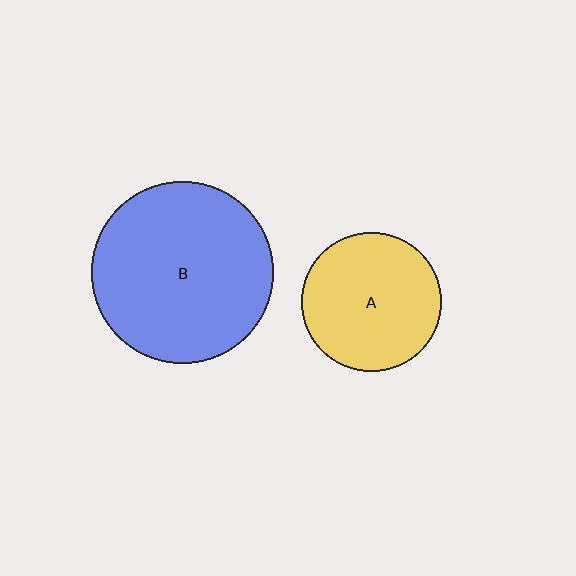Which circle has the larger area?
Circle B (blue).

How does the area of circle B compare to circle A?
Approximately 1.7 times.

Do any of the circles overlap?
No, none of the circles overlap.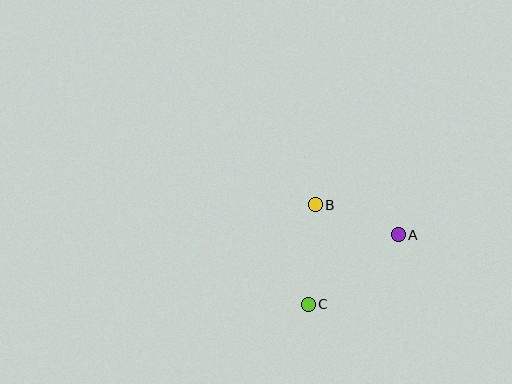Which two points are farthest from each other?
Points A and C are farthest from each other.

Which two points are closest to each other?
Points A and B are closest to each other.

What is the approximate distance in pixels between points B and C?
The distance between B and C is approximately 100 pixels.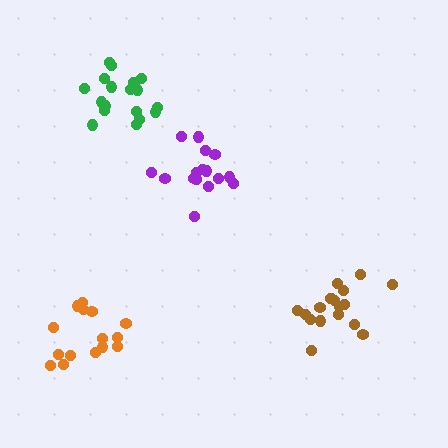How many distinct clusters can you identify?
There are 4 distinct clusters.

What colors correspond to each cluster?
The clusters are colored: green, orange, purple, brown.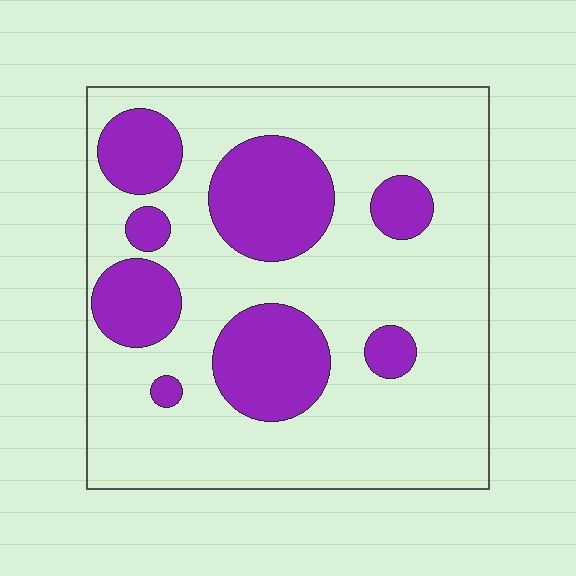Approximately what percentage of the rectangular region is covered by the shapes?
Approximately 25%.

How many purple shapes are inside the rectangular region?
8.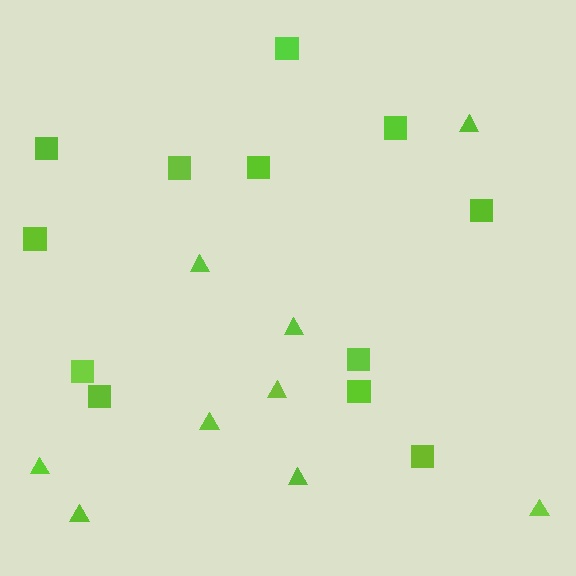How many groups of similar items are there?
There are 2 groups: one group of triangles (9) and one group of squares (12).